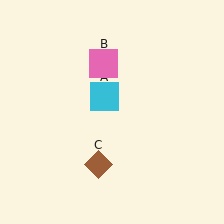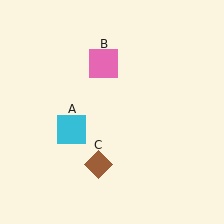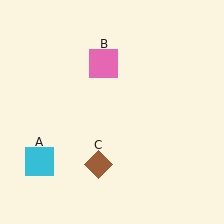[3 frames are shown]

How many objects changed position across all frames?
1 object changed position: cyan square (object A).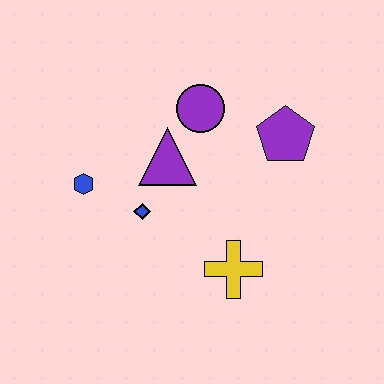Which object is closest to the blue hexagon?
The blue diamond is closest to the blue hexagon.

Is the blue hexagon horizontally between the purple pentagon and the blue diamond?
No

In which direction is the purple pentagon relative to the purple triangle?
The purple pentagon is to the right of the purple triangle.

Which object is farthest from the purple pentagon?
The blue hexagon is farthest from the purple pentagon.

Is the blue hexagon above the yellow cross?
Yes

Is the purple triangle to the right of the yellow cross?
No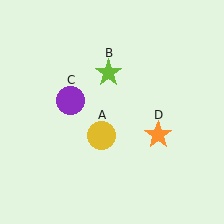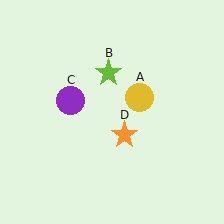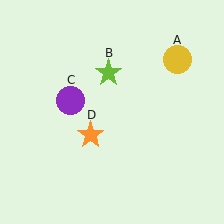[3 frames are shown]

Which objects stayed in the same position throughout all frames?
Lime star (object B) and purple circle (object C) remained stationary.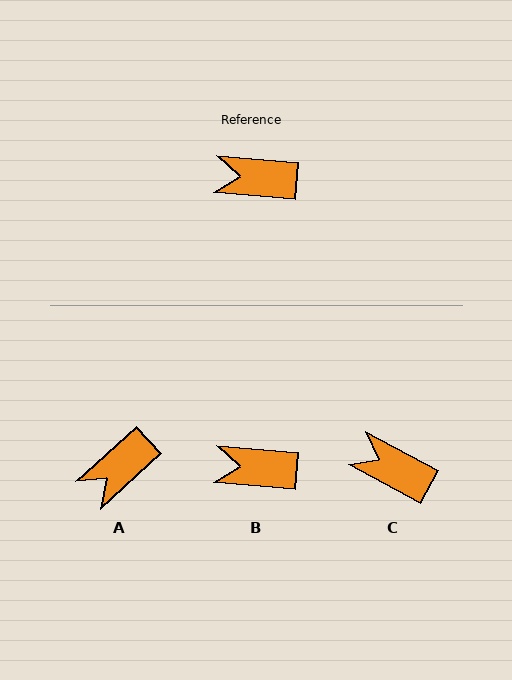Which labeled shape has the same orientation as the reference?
B.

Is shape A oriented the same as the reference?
No, it is off by about 47 degrees.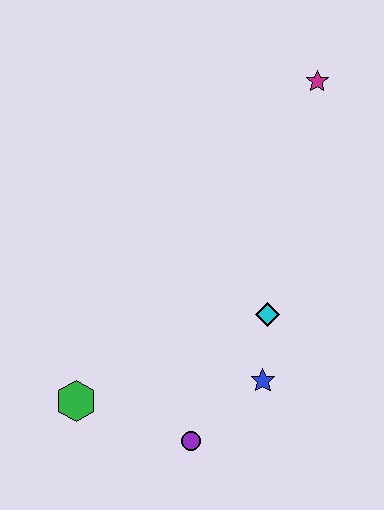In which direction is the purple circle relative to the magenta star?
The purple circle is below the magenta star.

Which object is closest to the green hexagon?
The purple circle is closest to the green hexagon.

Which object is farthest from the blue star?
The magenta star is farthest from the blue star.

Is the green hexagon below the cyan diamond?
Yes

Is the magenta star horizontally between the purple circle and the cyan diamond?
No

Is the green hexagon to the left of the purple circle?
Yes